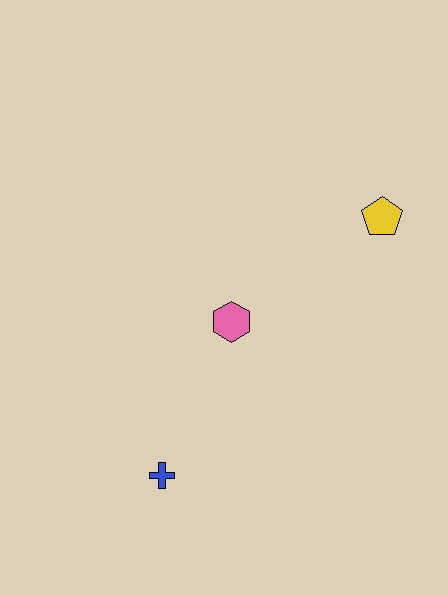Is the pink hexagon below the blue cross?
No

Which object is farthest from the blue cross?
The yellow pentagon is farthest from the blue cross.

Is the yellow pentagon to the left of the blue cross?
No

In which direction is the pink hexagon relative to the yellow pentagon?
The pink hexagon is to the left of the yellow pentagon.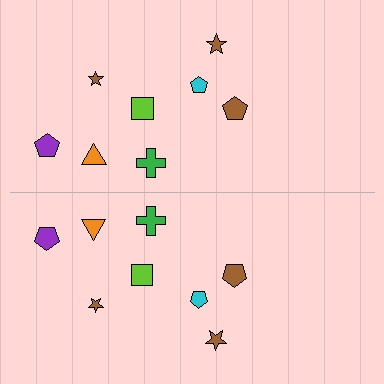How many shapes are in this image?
There are 16 shapes in this image.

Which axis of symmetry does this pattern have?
The pattern has a horizontal axis of symmetry running through the center of the image.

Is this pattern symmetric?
Yes, this pattern has bilateral (reflection) symmetry.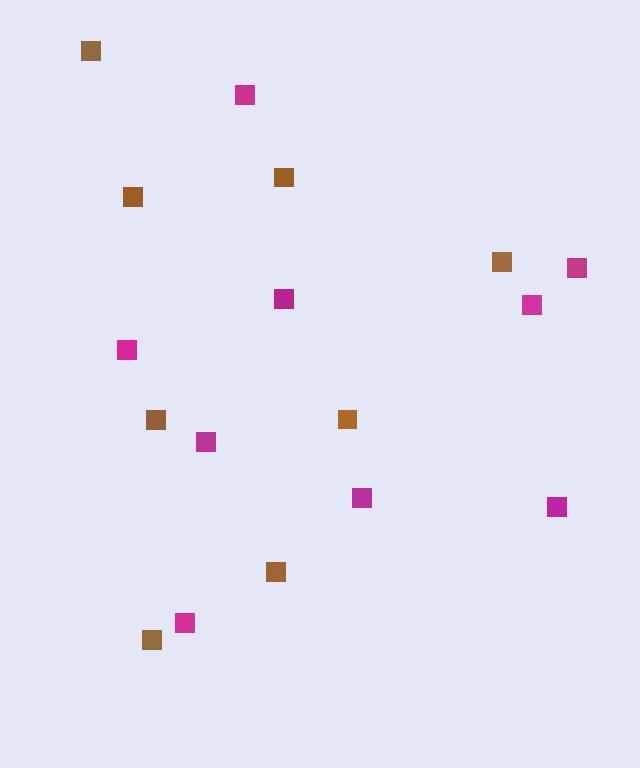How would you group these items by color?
There are 2 groups: one group of magenta squares (9) and one group of brown squares (8).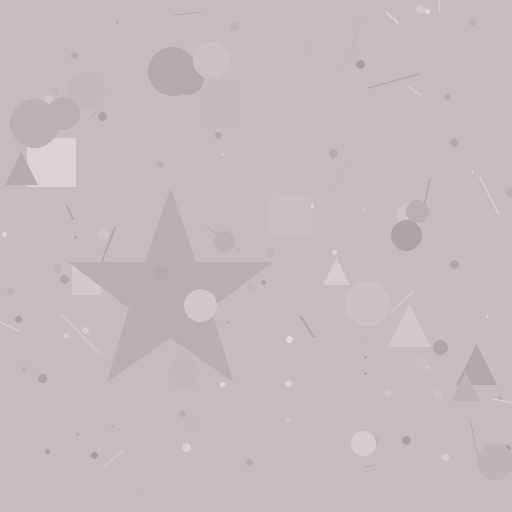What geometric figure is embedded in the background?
A star is embedded in the background.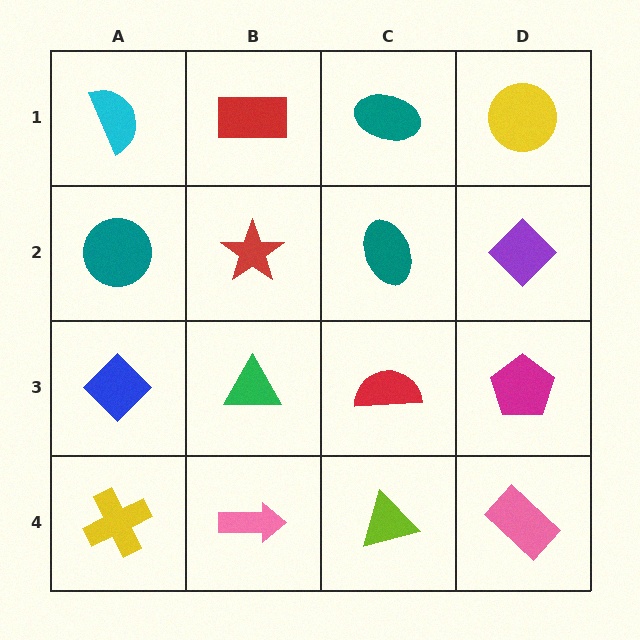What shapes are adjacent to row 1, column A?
A teal circle (row 2, column A), a red rectangle (row 1, column B).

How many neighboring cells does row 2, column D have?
3.